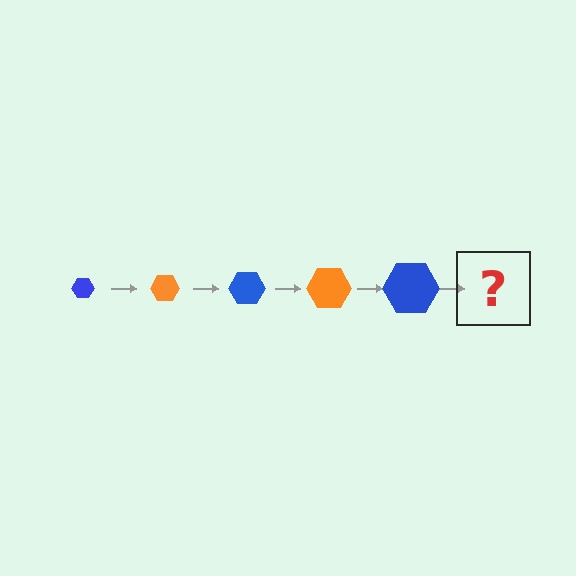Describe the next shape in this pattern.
It should be an orange hexagon, larger than the previous one.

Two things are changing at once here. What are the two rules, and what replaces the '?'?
The two rules are that the hexagon grows larger each step and the color cycles through blue and orange. The '?' should be an orange hexagon, larger than the previous one.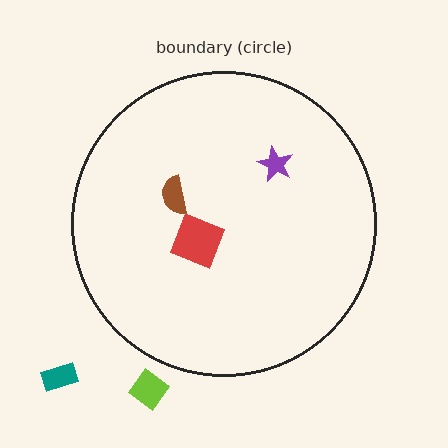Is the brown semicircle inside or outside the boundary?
Inside.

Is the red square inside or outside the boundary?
Inside.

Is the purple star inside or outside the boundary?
Inside.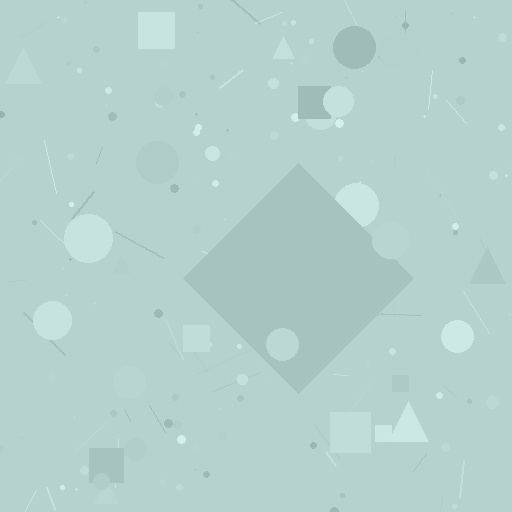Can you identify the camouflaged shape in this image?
The camouflaged shape is a diamond.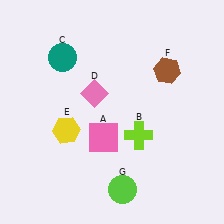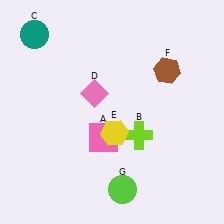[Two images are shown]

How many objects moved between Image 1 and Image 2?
2 objects moved between the two images.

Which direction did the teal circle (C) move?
The teal circle (C) moved left.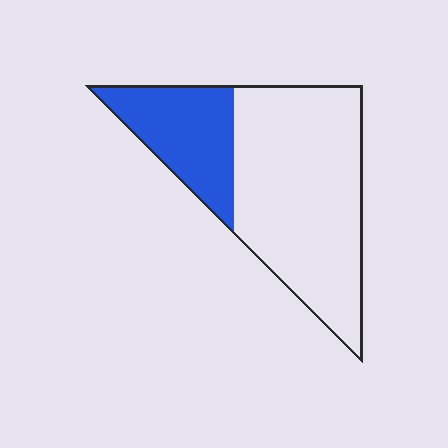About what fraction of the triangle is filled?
About one quarter (1/4).